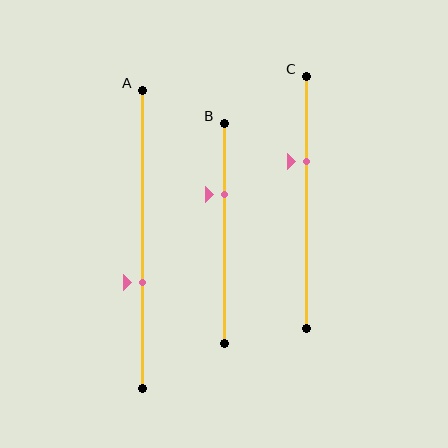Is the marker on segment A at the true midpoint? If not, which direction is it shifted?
No, the marker on segment A is shifted downward by about 14% of the segment length.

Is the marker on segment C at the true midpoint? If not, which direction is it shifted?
No, the marker on segment C is shifted upward by about 16% of the segment length.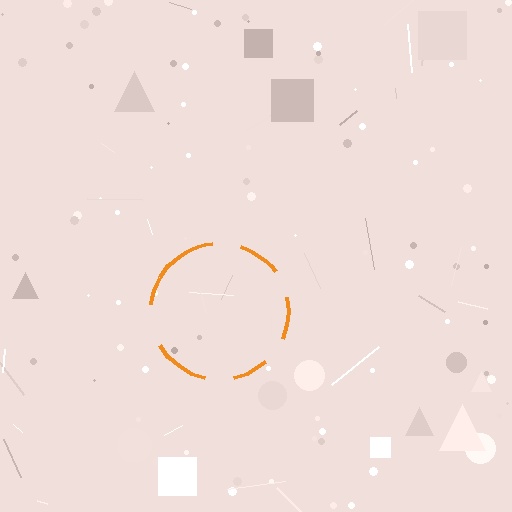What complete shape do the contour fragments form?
The contour fragments form a circle.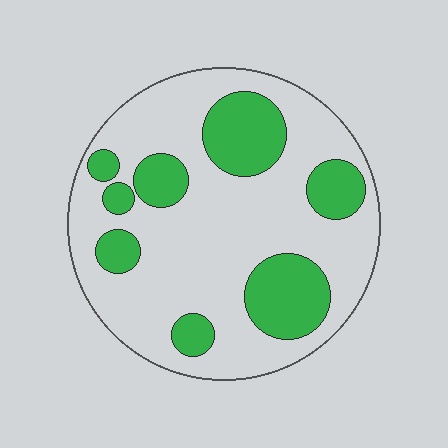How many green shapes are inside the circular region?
8.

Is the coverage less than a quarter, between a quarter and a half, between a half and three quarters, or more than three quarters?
Between a quarter and a half.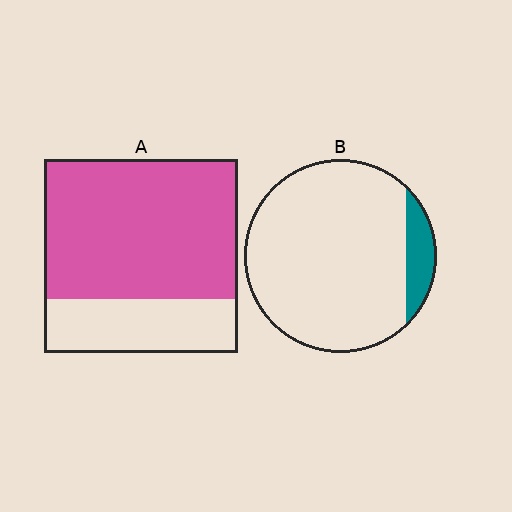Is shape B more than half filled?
No.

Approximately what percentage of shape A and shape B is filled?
A is approximately 70% and B is approximately 10%.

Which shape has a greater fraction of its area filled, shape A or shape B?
Shape A.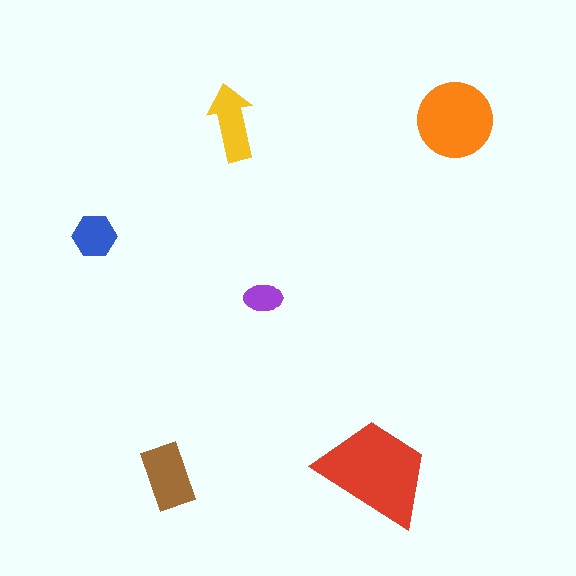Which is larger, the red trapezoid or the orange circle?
The red trapezoid.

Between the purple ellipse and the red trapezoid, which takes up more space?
The red trapezoid.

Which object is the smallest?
The purple ellipse.